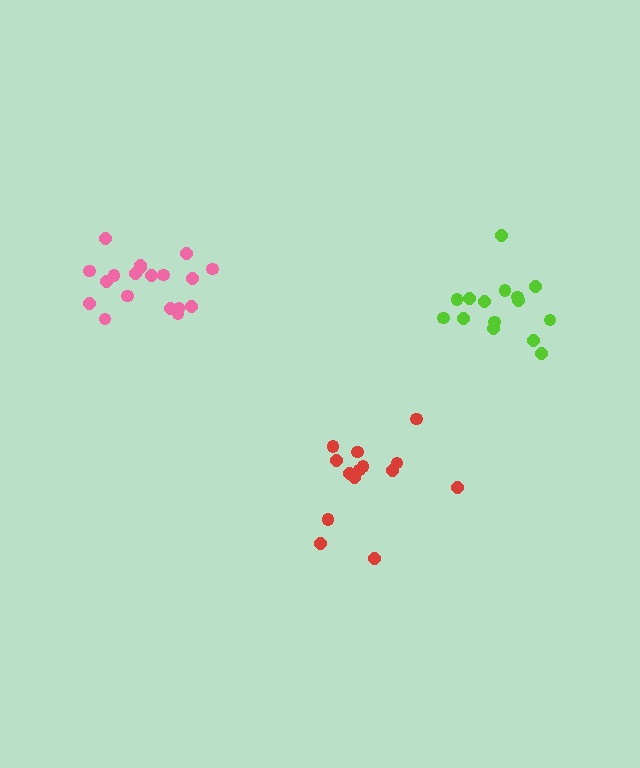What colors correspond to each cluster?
The clusters are colored: lime, red, pink.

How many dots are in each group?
Group 1: 15 dots, Group 2: 14 dots, Group 3: 19 dots (48 total).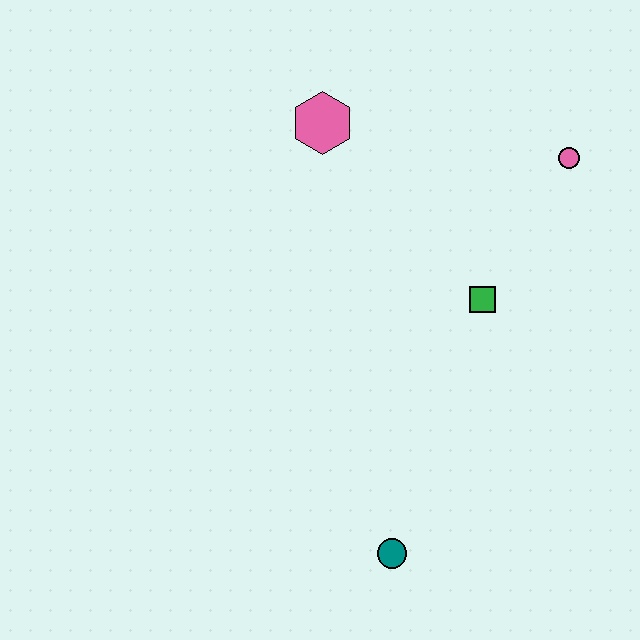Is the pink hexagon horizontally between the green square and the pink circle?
No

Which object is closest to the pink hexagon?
The green square is closest to the pink hexagon.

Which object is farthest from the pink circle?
The teal circle is farthest from the pink circle.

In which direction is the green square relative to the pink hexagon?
The green square is below the pink hexagon.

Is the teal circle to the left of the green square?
Yes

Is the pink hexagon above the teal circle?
Yes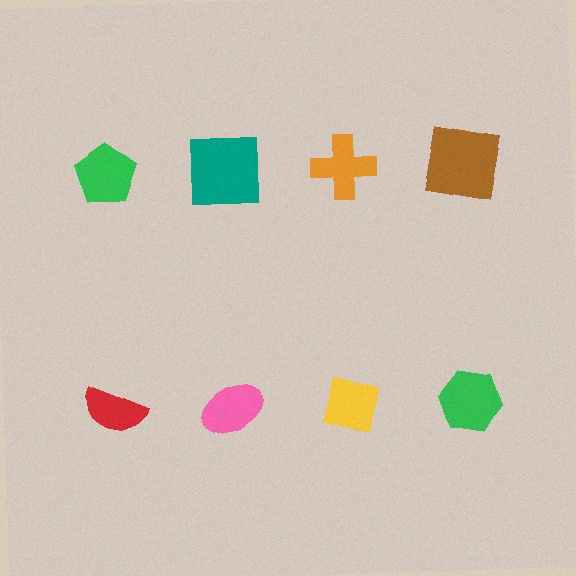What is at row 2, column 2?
A pink ellipse.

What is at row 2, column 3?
A yellow square.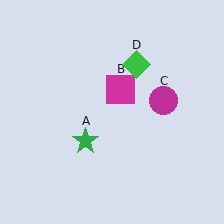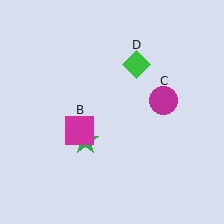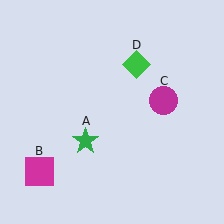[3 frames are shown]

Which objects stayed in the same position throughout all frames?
Green star (object A) and magenta circle (object C) and green diamond (object D) remained stationary.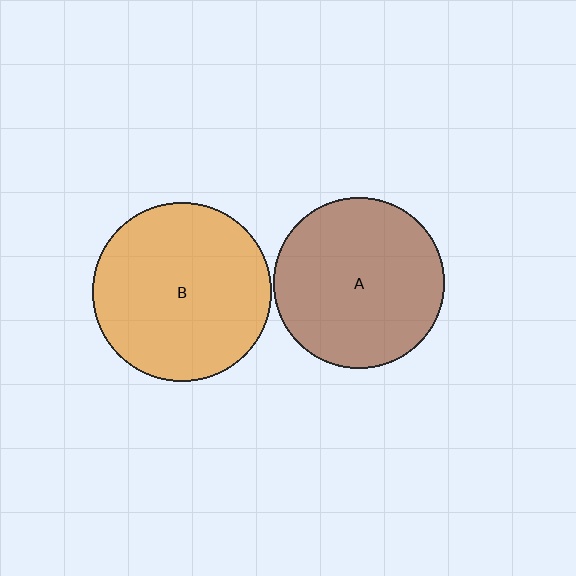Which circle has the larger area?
Circle B (orange).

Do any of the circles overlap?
No, none of the circles overlap.